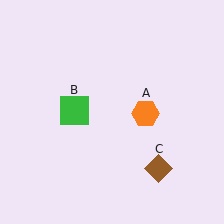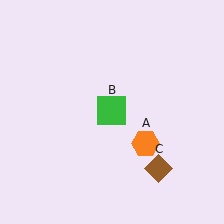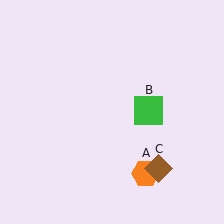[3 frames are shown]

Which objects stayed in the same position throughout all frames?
Brown diamond (object C) remained stationary.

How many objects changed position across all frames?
2 objects changed position: orange hexagon (object A), green square (object B).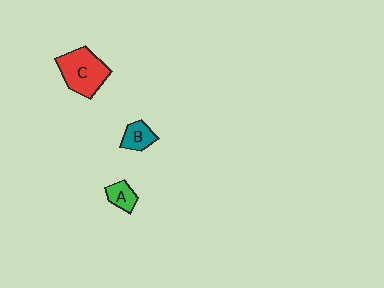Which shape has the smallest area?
Shape A (green).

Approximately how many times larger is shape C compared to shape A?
Approximately 2.5 times.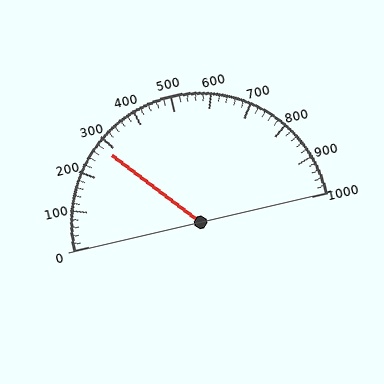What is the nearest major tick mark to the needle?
The nearest major tick mark is 300.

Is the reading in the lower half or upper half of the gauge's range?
The reading is in the lower half of the range (0 to 1000).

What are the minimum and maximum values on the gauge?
The gauge ranges from 0 to 1000.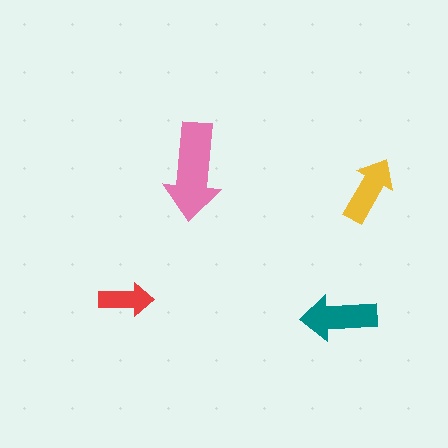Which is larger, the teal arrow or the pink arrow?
The pink one.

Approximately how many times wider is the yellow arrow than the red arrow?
About 1.5 times wider.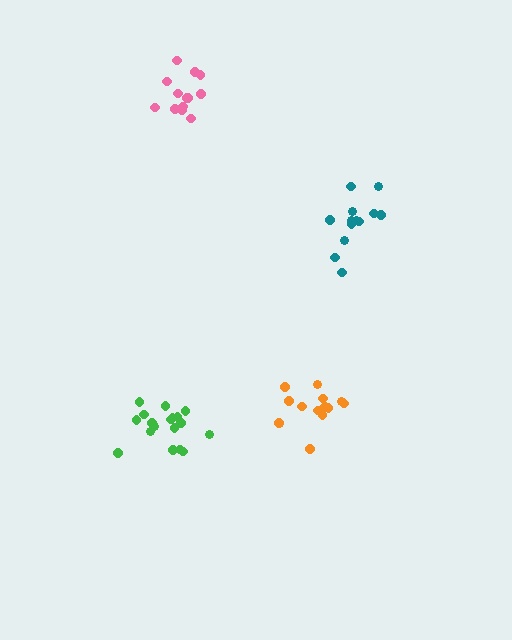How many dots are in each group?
Group 1: 18 dots, Group 2: 13 dots, Group 3: 13 dots, Group 4: 14 dots (58 total).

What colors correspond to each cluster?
The clusters are colored: green, teal, pink, orange.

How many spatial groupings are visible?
There are 4 spatial groupings.